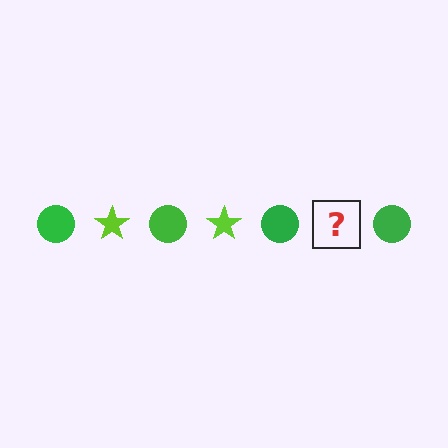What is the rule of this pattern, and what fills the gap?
The rule is that the pattern alternates between green circle and lime star. The gap should be filled with a lime star.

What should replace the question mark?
The question mark should be replaced with a lime star.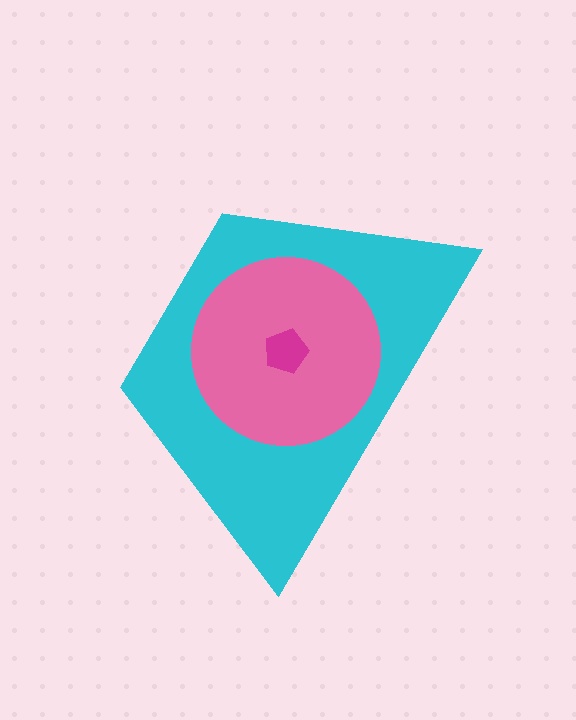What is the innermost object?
The magenta pentagon.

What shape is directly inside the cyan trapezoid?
The pink circle.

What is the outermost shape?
The cyan trapezoid.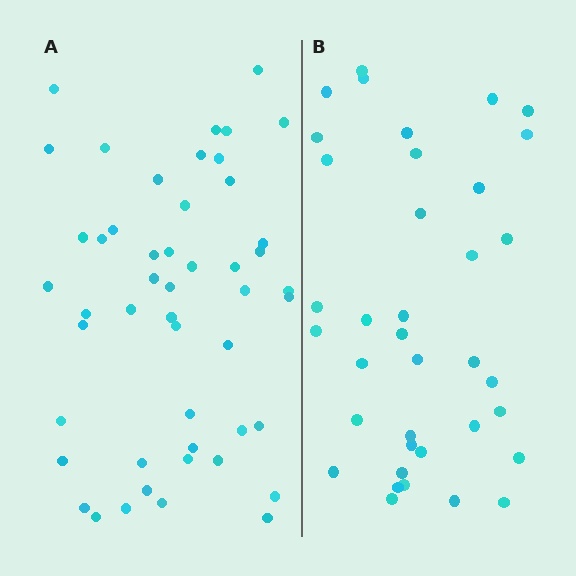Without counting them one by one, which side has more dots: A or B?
Region A (the left region) has more dots.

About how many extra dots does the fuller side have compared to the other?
Region A has roughly 12 or so more dots than region B.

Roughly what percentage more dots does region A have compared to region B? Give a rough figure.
About 30% more.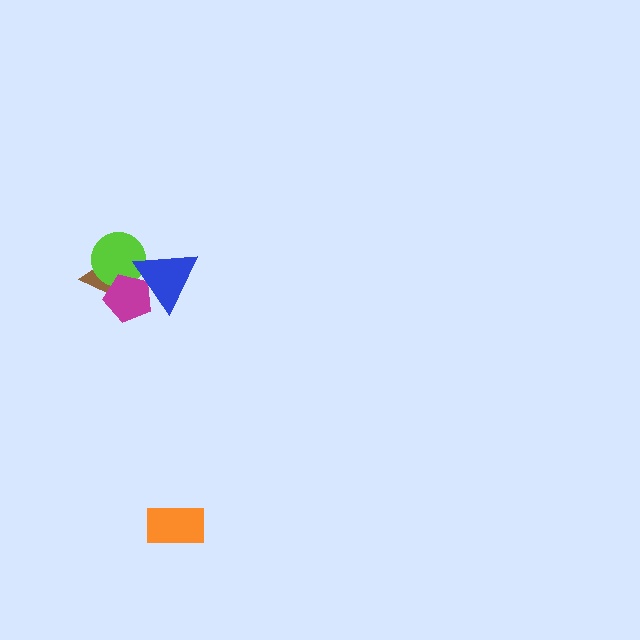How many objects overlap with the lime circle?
3 objects overlap with the lime circle.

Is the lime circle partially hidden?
Yes, it is partially covered by another shape.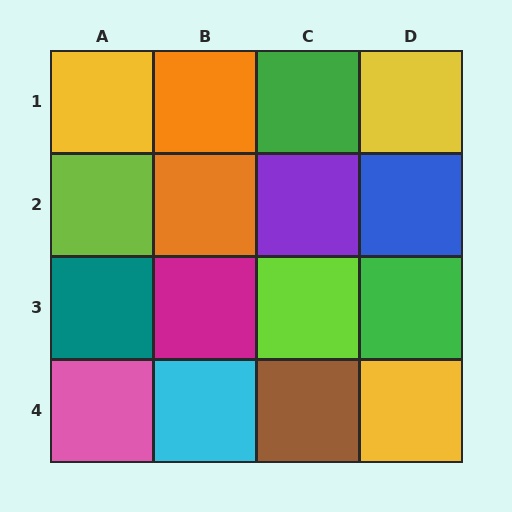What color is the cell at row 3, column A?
Teal.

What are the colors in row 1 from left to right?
Yellow, orange, green, yellow.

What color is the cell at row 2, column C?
Purple.